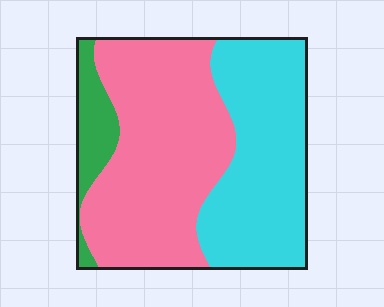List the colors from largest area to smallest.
From largest to smallest: pink, cyan, green.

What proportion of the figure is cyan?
Cyan covers about 40% of the figure.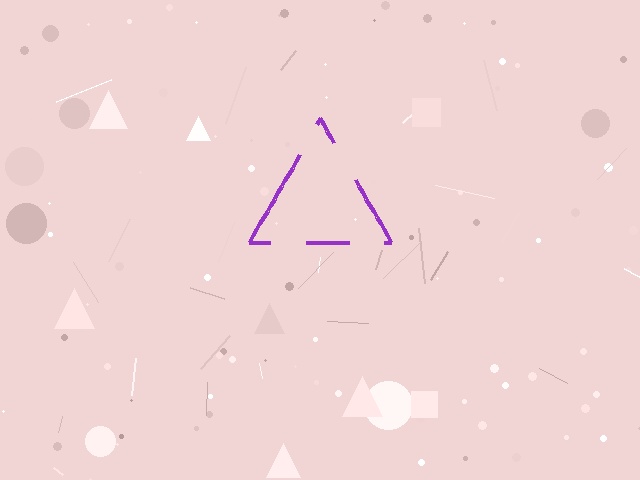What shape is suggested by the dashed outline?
The dashed outline suggests a triangle.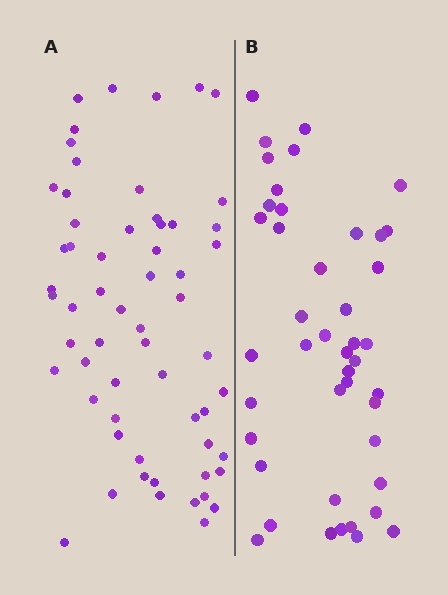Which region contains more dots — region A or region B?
Region A (the left region) has more dots.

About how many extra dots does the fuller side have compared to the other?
Region A has approximately 15 more dots than region B.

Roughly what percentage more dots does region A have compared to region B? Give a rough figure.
About 35% more.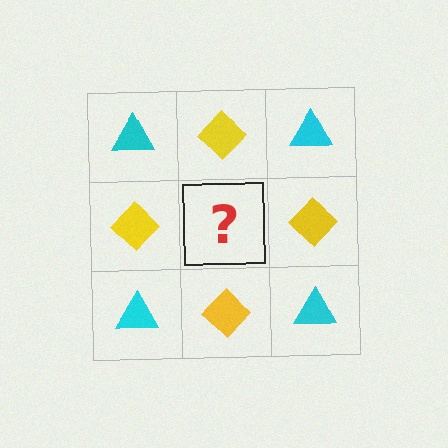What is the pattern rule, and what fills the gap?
The rule is that it alternates cyan triangle and yellow diamond in a checkerboard pattern. The gap should be filled with a cyan triangle.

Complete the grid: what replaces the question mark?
The question mark should be replaced with a cyan triangle.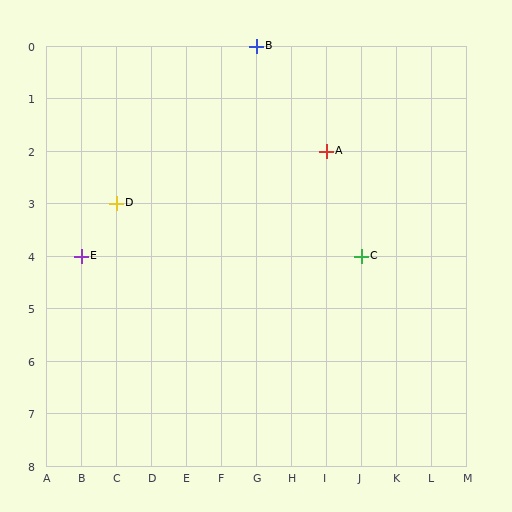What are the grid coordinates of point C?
Point C is at grid coordinates (J, 4).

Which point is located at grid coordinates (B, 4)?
Point E is at (B, 4).